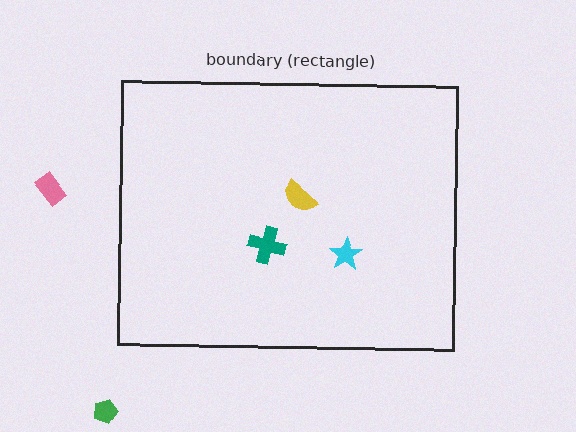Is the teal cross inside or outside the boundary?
Inside.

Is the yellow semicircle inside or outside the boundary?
Inside.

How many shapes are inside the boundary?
3 inside, 2 outside.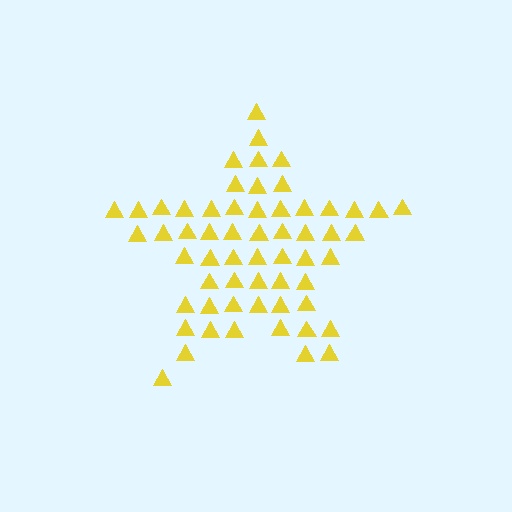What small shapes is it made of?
It is made of small triangles.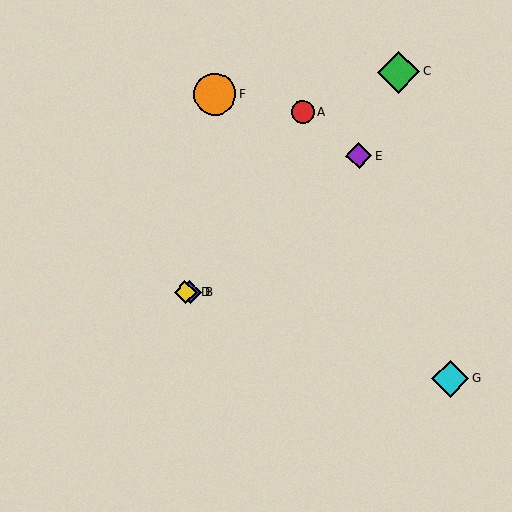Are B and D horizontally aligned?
Yes, both are at y≈292.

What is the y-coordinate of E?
Object E is at y≈156.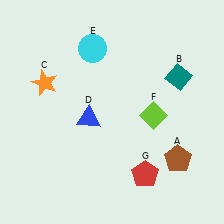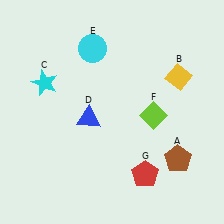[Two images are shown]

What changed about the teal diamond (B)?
In Image 1, B is teal. In Image 2, it changed to yellow.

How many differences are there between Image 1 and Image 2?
There are 2 differences between the two images.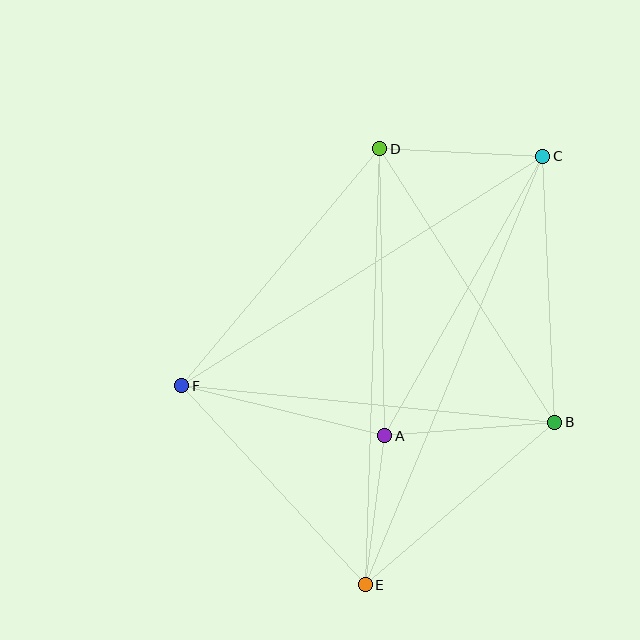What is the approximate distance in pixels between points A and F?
The distance between A and F is approximately 209 pixels.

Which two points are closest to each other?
Points A and E are closest to each other.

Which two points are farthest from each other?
Points C and E are farthest from each other.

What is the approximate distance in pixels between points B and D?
The distance between B and D is approximately 325 pixels.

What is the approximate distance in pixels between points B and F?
The distance between B and F is approximately 375 pixels.